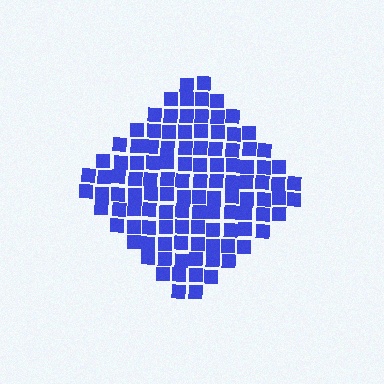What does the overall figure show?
The overall figure shows a diamond.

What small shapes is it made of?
It is made of small squares.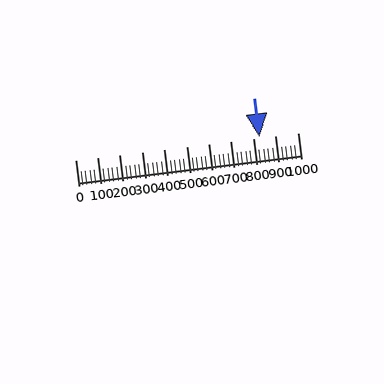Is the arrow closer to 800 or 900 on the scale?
The arrow is closer to 800.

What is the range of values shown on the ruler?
The ruler shows values from 0 to 1000.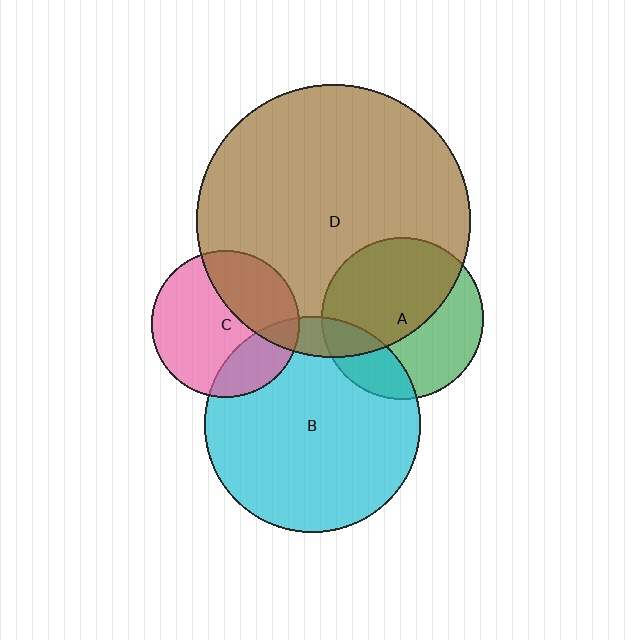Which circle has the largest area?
Circle D (brown).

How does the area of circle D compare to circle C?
Approximately 3.4 times.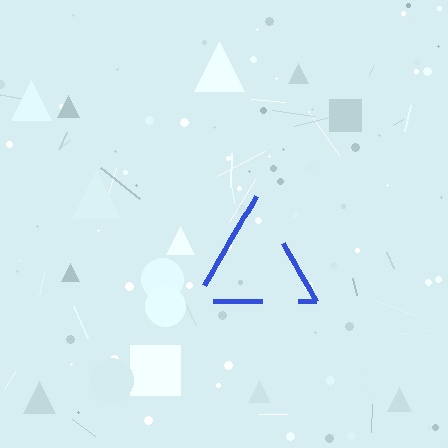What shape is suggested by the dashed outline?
The dashed outline suggests a triangle.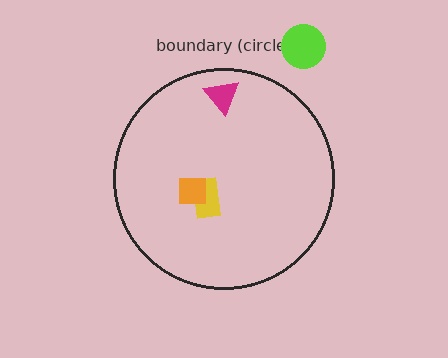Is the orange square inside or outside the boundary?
Inside.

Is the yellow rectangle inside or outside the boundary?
Inside.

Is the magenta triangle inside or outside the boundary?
Inside.